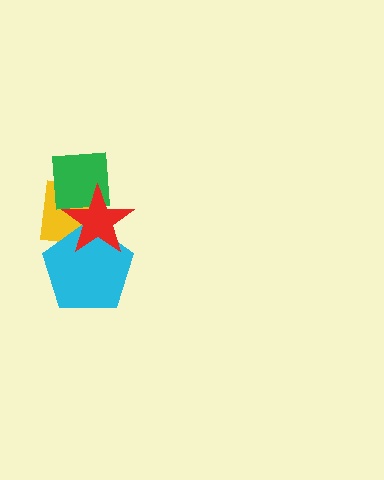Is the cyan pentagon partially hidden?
Yes, it is partially covered by another shape.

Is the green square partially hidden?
Yes, it is partially covered by another shape.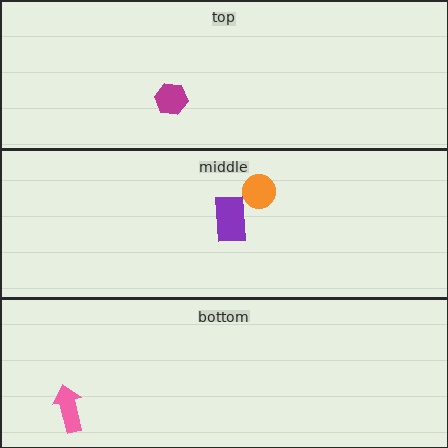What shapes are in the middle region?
The purple rectangle, the orange circle.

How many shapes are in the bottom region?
1.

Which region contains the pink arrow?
The bottom region.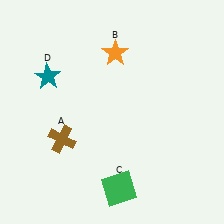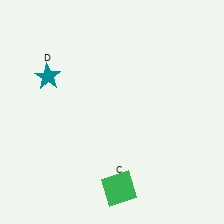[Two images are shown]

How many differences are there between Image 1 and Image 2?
There are 2 differences between the two images.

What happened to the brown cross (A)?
The brown cross (A) was removed in Image 2. It was in the bottom-left area of Image 1.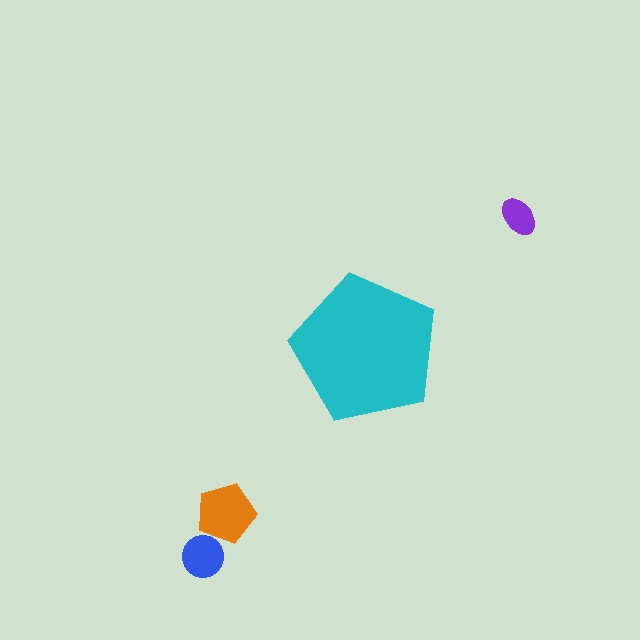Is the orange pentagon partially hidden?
No, the orange pentagon is fully visible.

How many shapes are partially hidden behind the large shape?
0 shapes are partially hidden.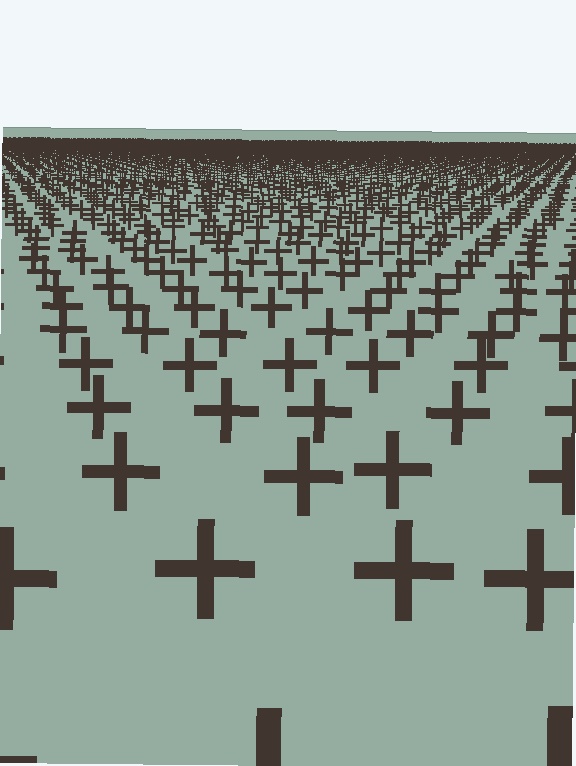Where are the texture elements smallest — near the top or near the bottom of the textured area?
Near the top.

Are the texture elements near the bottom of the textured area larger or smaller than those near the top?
Larger. Near the bottom, elements are closer to the viewer and appear at a bigger on-screen size.